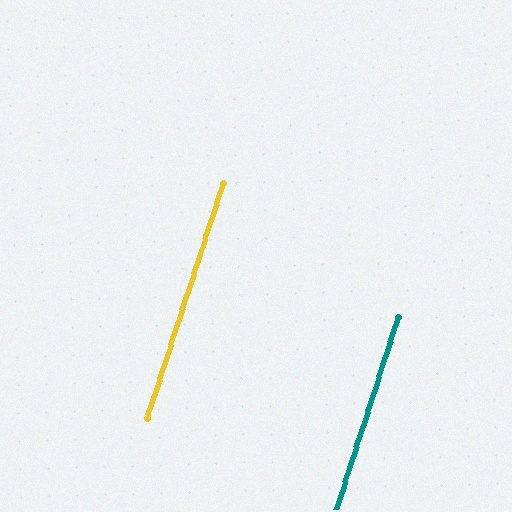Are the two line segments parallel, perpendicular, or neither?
Parallel — their directions differ by only 0.1°.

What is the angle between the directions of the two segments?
Approximately 0 degrees.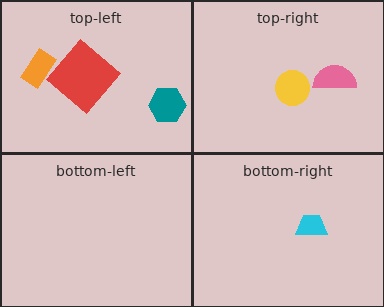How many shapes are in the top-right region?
2.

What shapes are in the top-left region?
The orange rectangle, the teal hexagon, the red diamond.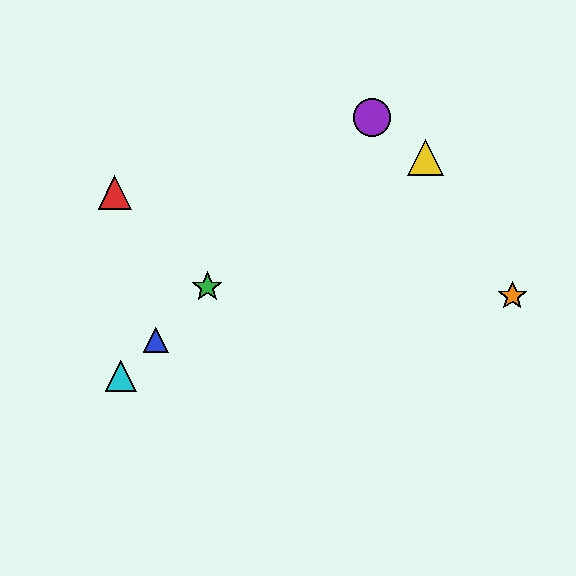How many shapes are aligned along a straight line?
4 shapes (the blue triangle, the green star, the purple circle, the cyan triangle) are aligned along a straight line.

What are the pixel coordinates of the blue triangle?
The blue triangle is at (156, 340).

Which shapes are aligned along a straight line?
The blue triangle, the green star, the purple circle, the cyan triangle are aligned along a straight line.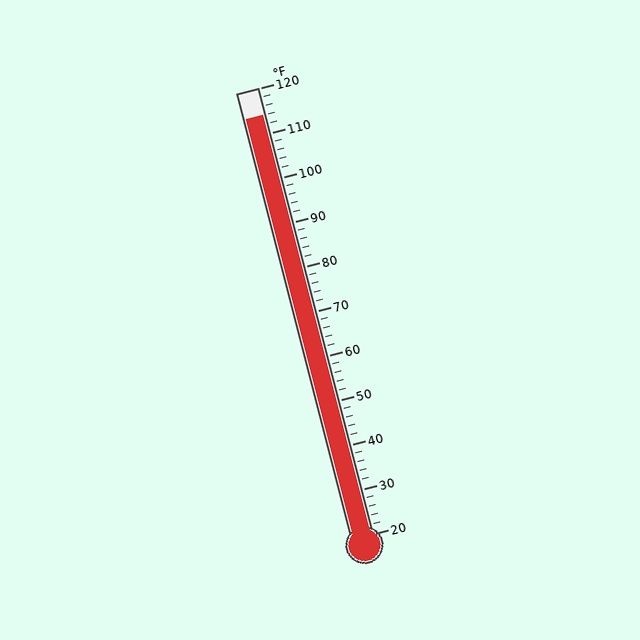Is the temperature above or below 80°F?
The temperature is above 80°F.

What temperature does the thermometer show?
The thermometer shows approximately 114°F.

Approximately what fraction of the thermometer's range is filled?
The thermometer is filled to approximately 95% of its range.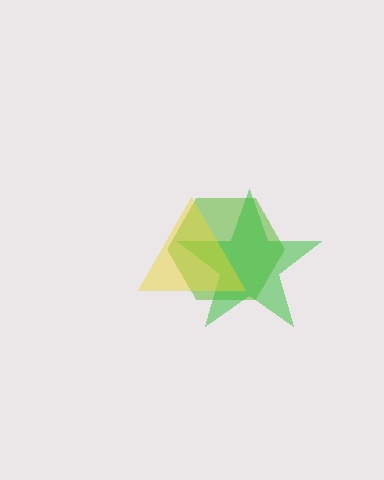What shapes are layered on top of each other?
The layered shapes are: a lime hexagon, a green star, a yellow triangle.